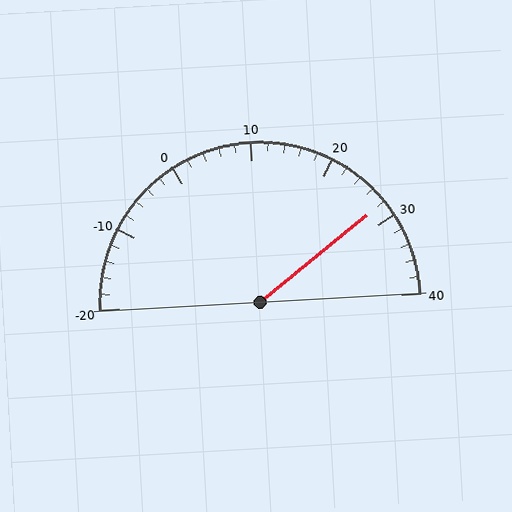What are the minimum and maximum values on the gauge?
The gauge ranges from -20 to 40.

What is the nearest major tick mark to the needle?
The nearest major tick mark is 30.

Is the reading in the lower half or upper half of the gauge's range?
The reading is in the upper half of the range (-20 to 40).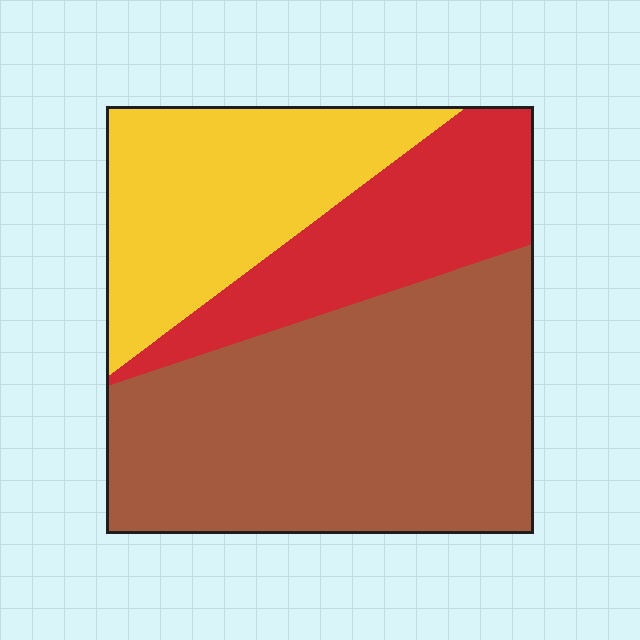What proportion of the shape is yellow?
Yellow takes up about one quarter (1/4) of the shape.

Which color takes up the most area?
Brown, at roughly 50%.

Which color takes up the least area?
Red, at roughly 20%.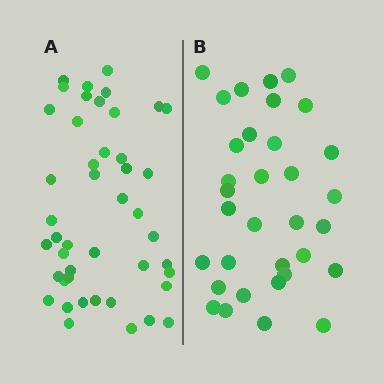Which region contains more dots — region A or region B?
Region A (the left region) has more dots.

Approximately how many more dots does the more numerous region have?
Region A has roughly 12 or so more dots than region B.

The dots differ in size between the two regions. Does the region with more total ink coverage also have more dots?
No. Region B has more total ink coverage because its dots are larger, but region A actually contains more individual dots. Total area can be misleading — the number of items is what matters here.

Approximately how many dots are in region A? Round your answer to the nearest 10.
About 40 dots. (The exact count is 45, which rounds to 40.)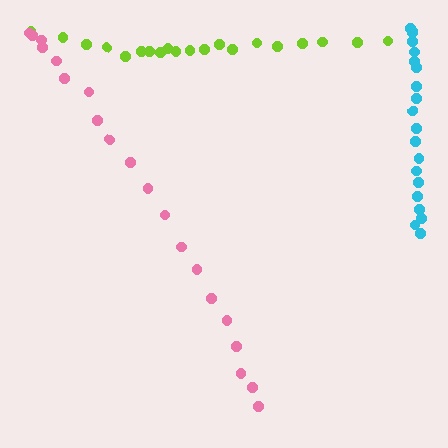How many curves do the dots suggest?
There are 3 distinct paths.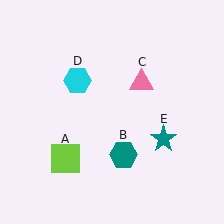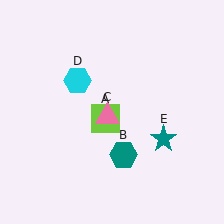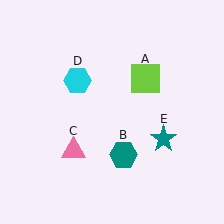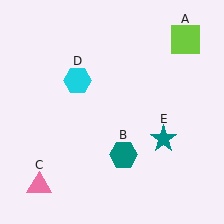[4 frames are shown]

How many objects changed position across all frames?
2 objects changed position: lime square (object A), pink triangle (object C).